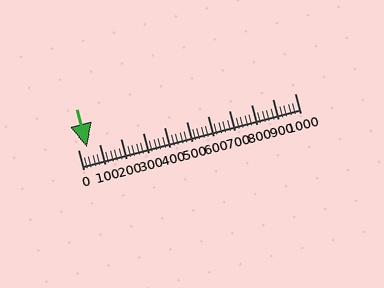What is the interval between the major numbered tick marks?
The major tick marks are spaced 100 units apart.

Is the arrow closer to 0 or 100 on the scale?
The arrow is closer to 0.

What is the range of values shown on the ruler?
The ruler shows values from 0 to 1000.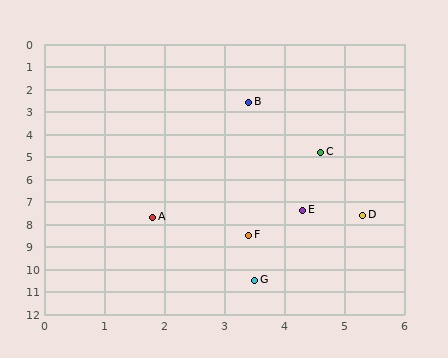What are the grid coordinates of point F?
Point F is at approximately (3.4, 8.5).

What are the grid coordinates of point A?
Point A is at approximately (1.8, 7.7).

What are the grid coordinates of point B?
Point B is at approximately (3.4, 2.6).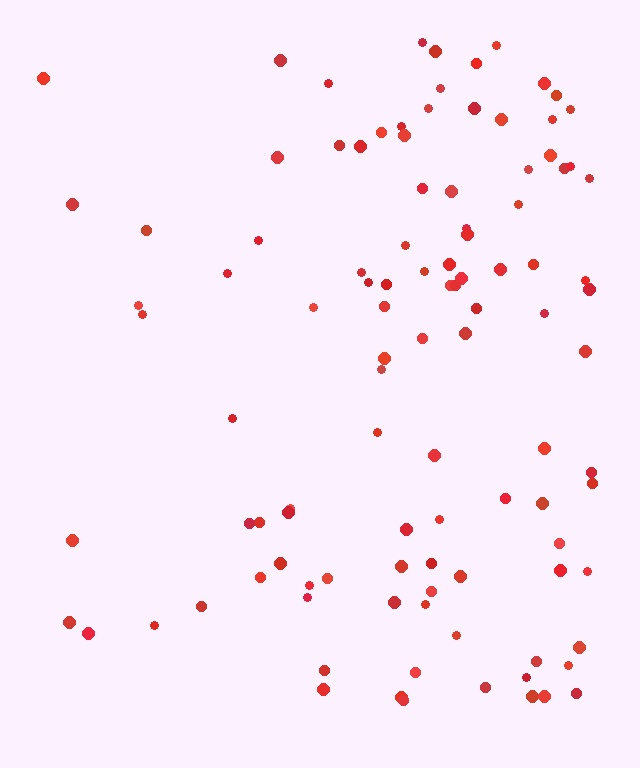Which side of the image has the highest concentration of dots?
The right.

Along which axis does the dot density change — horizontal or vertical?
Horizontal.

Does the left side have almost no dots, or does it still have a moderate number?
Still a moderate number, just noticeably fewer than the right.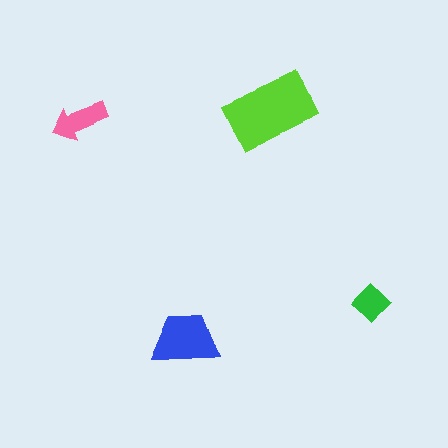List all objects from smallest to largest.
The green diamond, the pink arrow, the blue trapezoid, the lime rectangle.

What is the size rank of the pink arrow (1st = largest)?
3rd.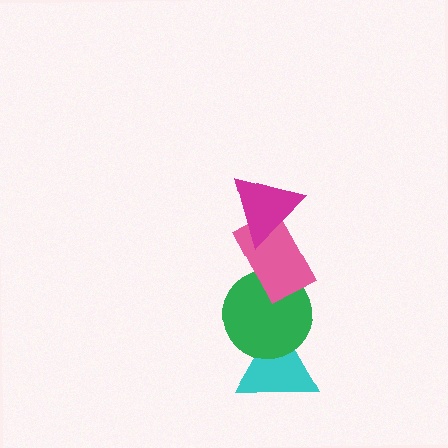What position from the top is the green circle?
The green circle is 3rd from the top.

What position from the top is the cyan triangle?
The cyan triangle is 4th from the top.